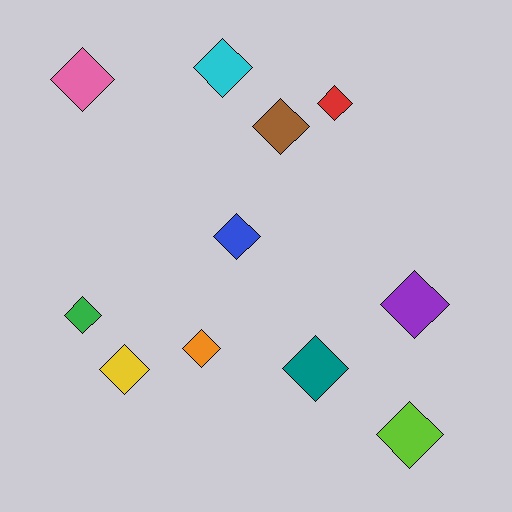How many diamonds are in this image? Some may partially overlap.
There are 11 diamonds.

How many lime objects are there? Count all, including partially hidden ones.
There is 1 lime object.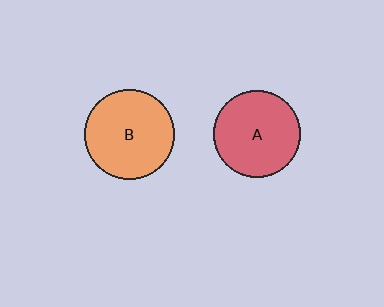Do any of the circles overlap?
No, none of the circles overlap.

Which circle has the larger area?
Circle B (orange).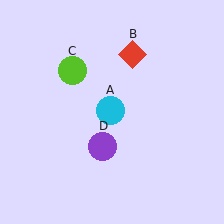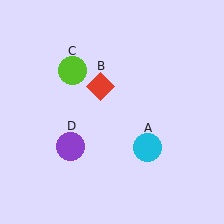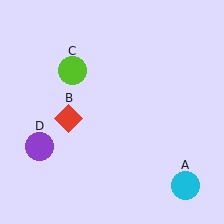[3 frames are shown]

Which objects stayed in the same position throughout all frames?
Lime circle (object C) remained stationary.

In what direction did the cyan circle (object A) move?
The cyan circle (object A) moved down and to the right.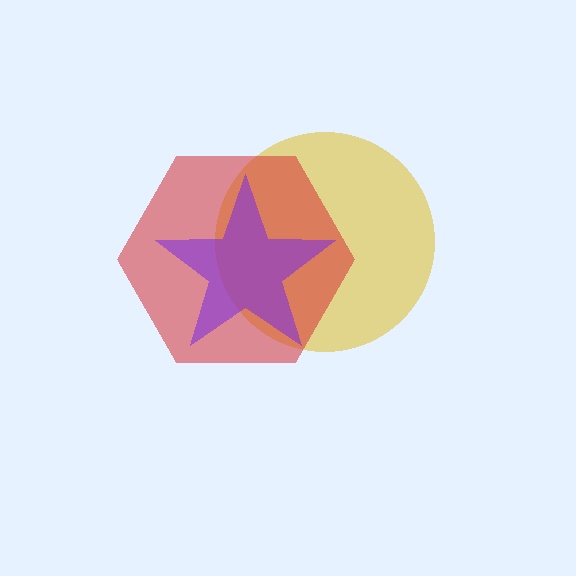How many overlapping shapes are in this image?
There are 3 overlapping shapes in the image.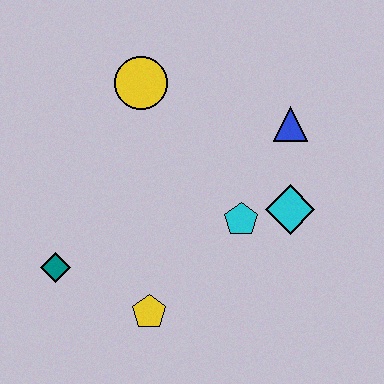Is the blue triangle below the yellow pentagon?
No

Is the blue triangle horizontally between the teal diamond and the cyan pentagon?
No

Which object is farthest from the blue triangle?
The teal diamond is farthest from the blue triangle.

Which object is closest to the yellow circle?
The blue triangle is closest to the yellow circle.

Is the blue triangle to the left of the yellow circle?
No